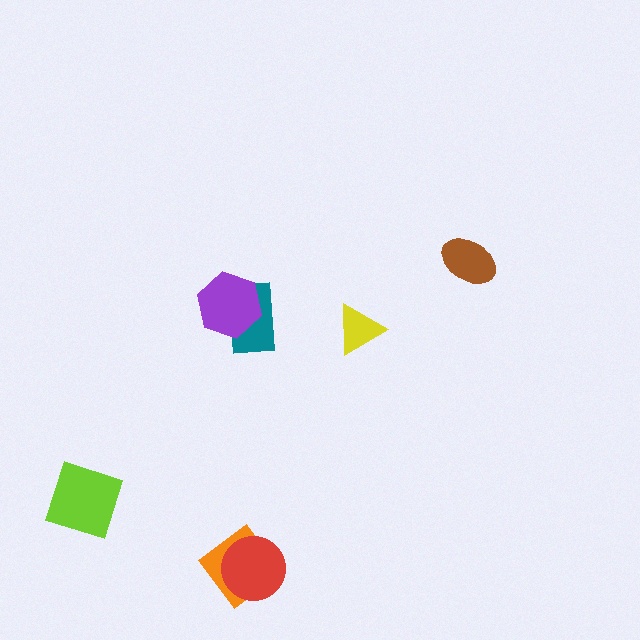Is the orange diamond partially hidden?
Yes, it is partially covered by another shape.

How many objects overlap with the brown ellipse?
0 objects overlap with the brown ellipse.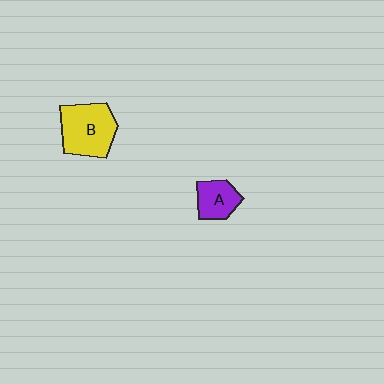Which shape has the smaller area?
Shape A (purple).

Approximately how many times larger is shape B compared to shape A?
Approximately 1.8 times.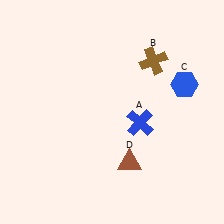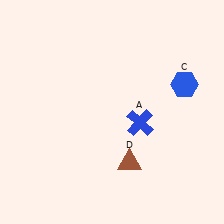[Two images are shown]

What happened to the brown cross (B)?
The brown cross (B) was removed in Image 2. It was in the top-right area of Image 1.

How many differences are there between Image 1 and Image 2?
There is 1 difference between the two images.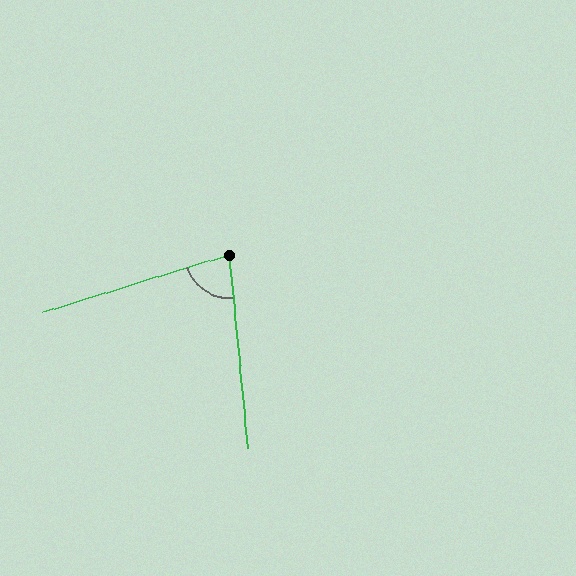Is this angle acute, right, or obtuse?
It is acute.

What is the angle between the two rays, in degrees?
Approximately 78 degrees.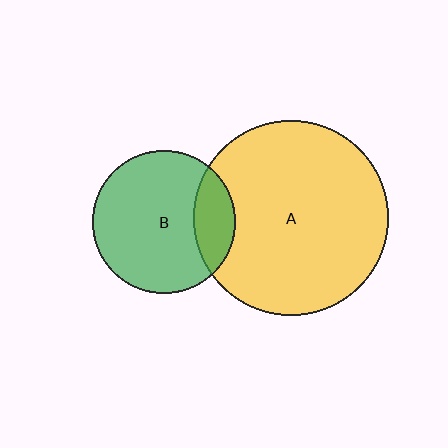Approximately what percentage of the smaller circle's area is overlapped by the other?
Approximately 20%.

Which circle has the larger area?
Circle A (yellow).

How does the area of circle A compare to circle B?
Approximately 1.9 times.